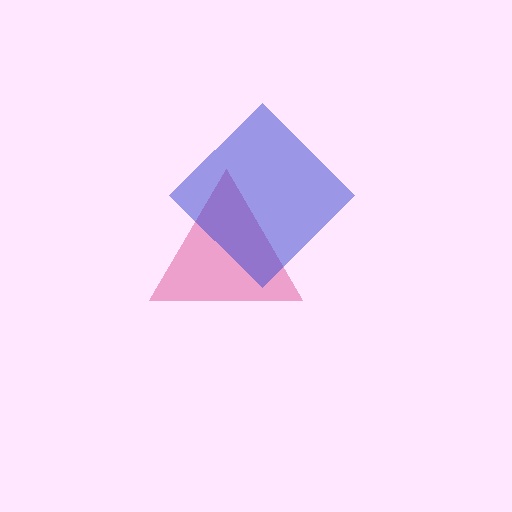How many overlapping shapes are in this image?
There are 2 overlapping shapes in the image.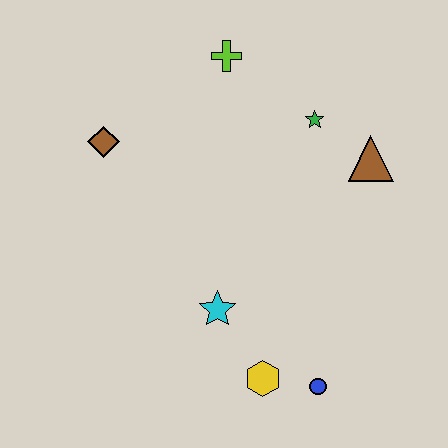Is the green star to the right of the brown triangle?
No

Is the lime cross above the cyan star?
Yes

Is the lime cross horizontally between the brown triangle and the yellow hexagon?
No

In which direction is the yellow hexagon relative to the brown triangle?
The yellow hexagon is below the brown triangle.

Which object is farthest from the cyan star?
The lime cross is farthest from the cyan star.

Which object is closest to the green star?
The brown triangle is closest to the green star.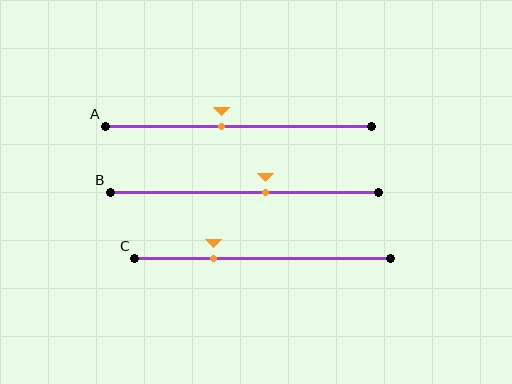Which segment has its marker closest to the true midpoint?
Segment A has its marker closest to the true midpoint.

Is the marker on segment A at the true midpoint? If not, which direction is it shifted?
No, the marker on segment A is shifted to the left by about 6% of the segment length.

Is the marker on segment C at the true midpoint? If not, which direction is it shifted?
No, the marker on segment C is shifted to the left by about 19% of the segment length.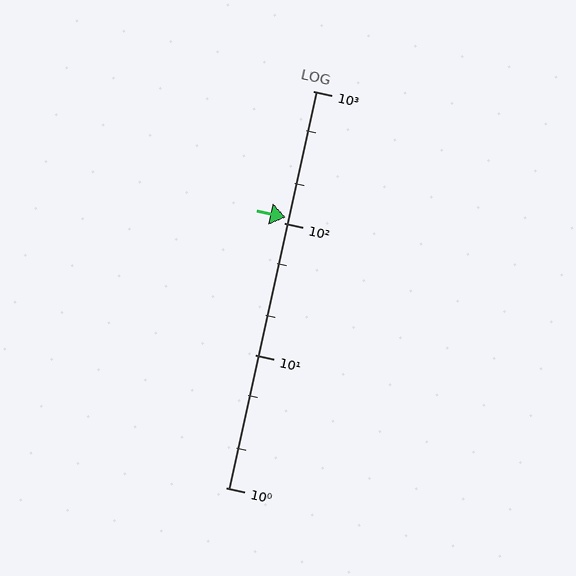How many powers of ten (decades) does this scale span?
The scale spans 3 decades, from 1 to 1000.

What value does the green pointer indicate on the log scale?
The pointer indicates approximately 110.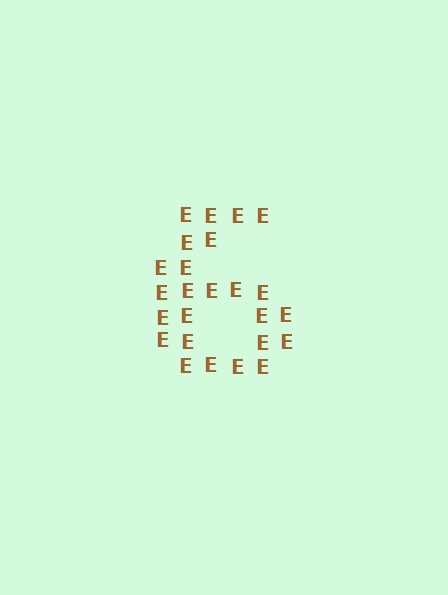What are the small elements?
The small elements are letter E's.